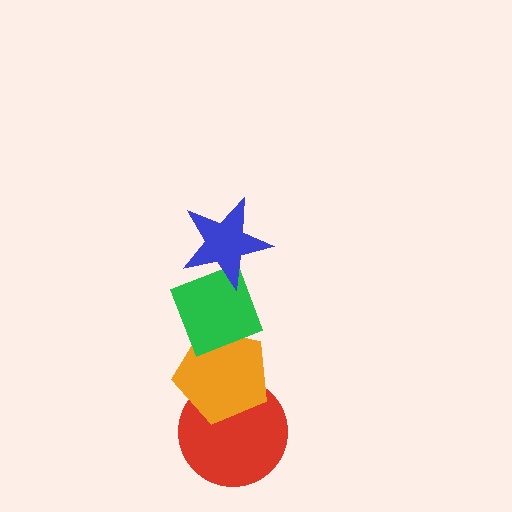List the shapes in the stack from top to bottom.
From top to bottom: the blue star, the green diamond, the orange pentagon, the red circle.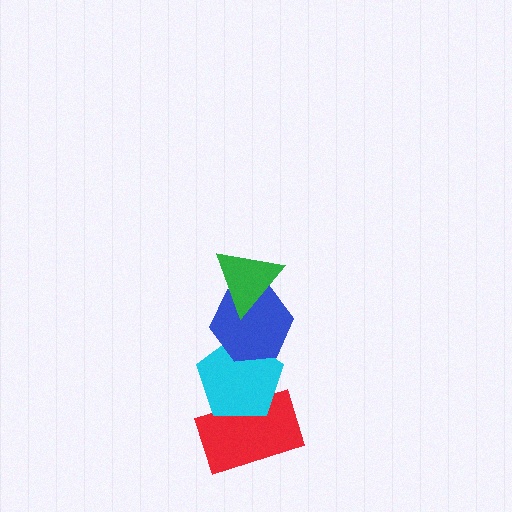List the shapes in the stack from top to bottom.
From top to bottom: the green triangle, the blue hexagon, the cyan pentagon, the red rectangle.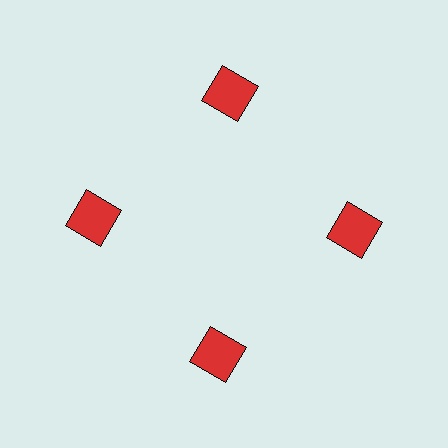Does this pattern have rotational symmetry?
Yes, this pattern has 4-fold rotational symmetry. It looks the same after rotating 90 degrees around the center.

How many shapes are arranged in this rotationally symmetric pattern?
There are 4 shapes, arranged in 4 groups of 1.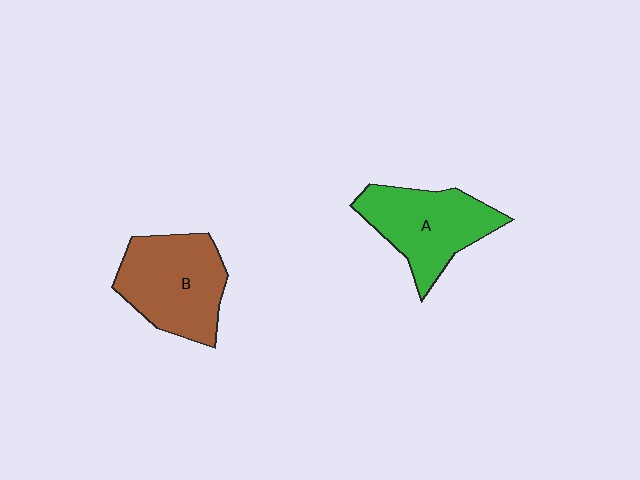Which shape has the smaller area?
Shape A (green).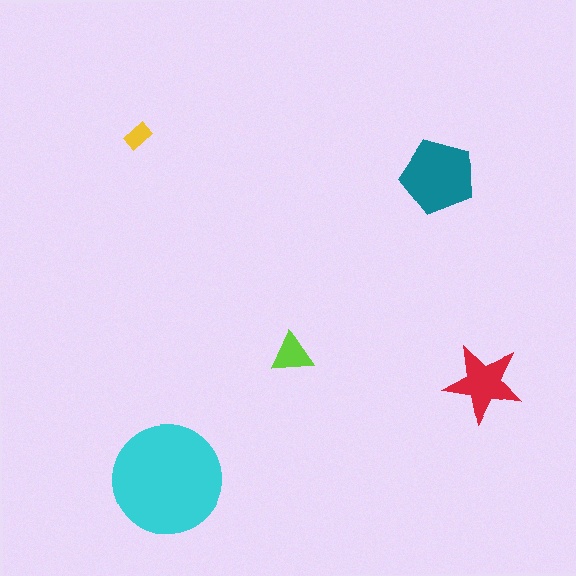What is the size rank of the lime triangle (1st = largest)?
4th.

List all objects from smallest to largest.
The yellow rectangle, the lime triangle, the red star, the teal pentagon, the cyan circle.